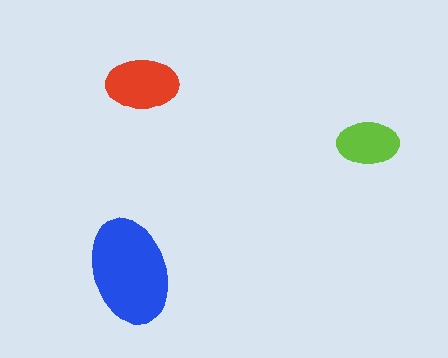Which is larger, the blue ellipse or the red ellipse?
The blue one.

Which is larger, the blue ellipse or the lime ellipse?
The blue one.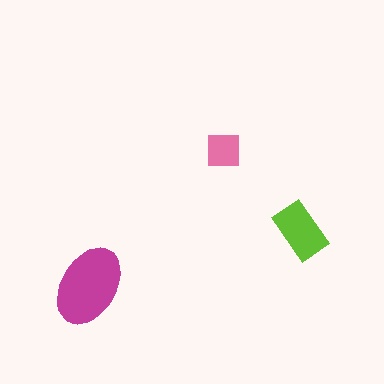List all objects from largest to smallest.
The magenta ellipse, the lime rectangle, the pink square.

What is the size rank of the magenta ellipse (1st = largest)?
1st.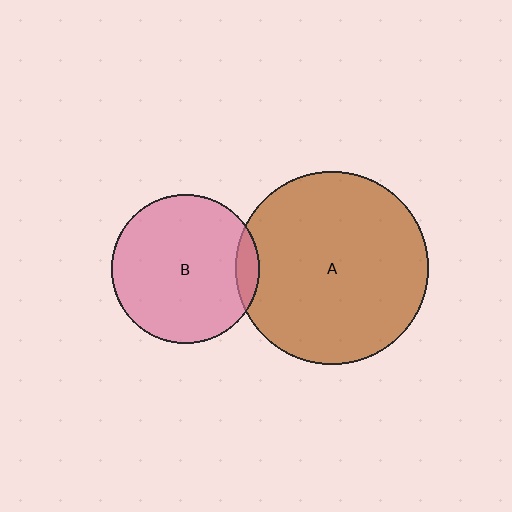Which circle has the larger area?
Circle A (brown).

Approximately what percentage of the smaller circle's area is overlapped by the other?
Approximately 10%.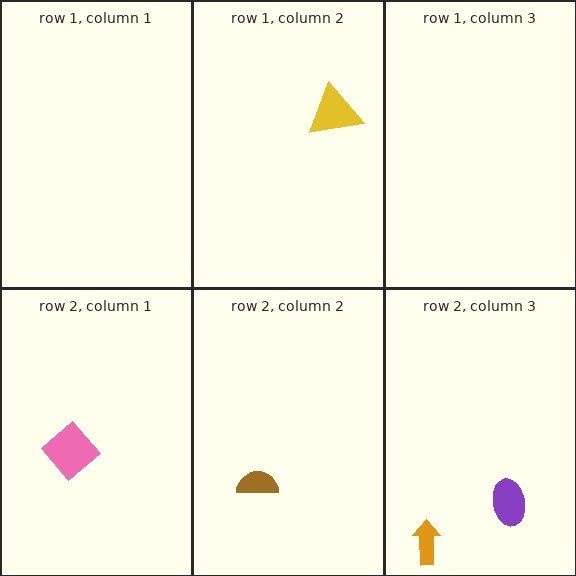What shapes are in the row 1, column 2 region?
The yellow triangle.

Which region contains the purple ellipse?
The row 2, column 3 region.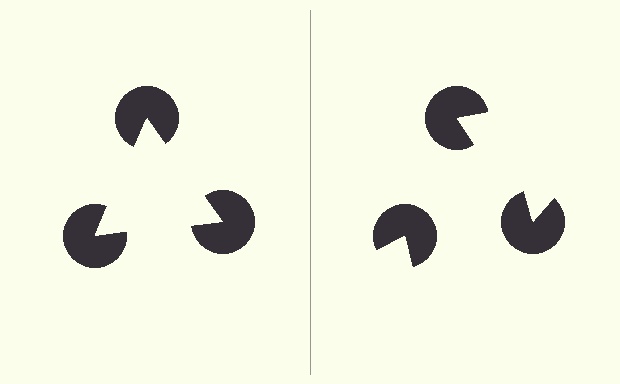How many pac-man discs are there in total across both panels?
6 — 3 on each side.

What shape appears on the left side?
An illusory triangle.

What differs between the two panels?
The pac-man discs are positioned identically on both sides; only the wedge orientations differ. On the left they align to a triangle; on the right they are misaligned.